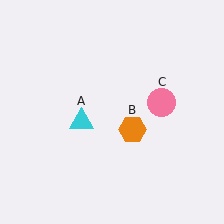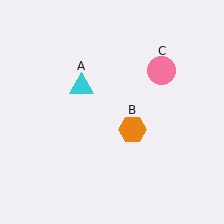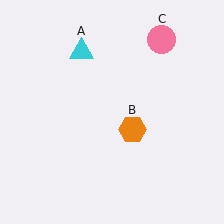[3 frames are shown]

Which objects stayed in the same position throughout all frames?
Orange hexagon (object B) remained stationary.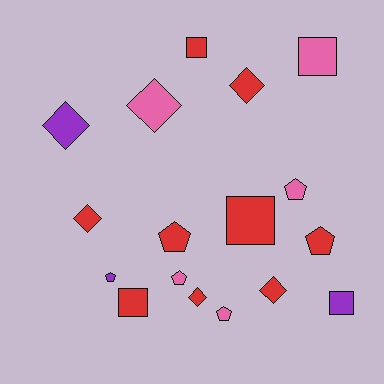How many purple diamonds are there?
There is 1 purple diamond.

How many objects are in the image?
There are 17 objects.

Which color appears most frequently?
Red, with 9 objects.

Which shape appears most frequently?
Pentagon, with 6 objects.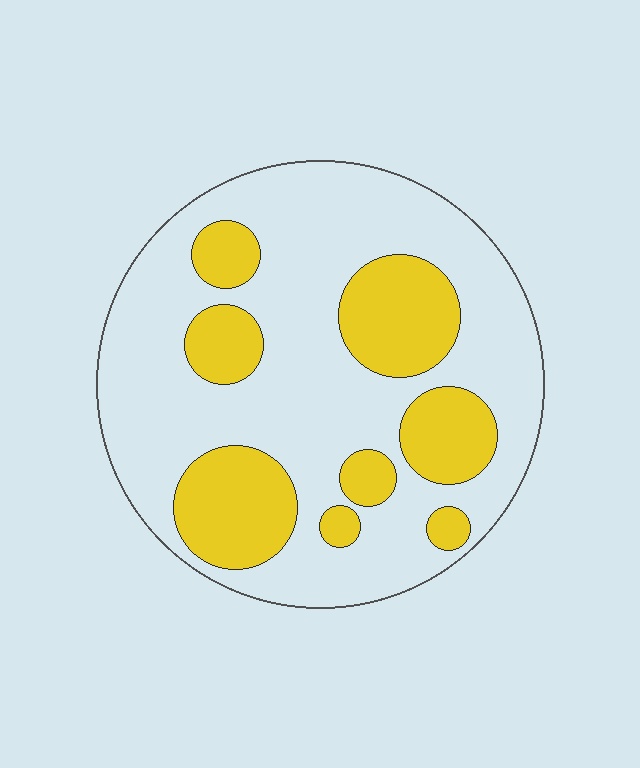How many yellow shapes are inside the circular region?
8.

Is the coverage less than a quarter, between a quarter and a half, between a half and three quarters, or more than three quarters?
Between a quarter and a half.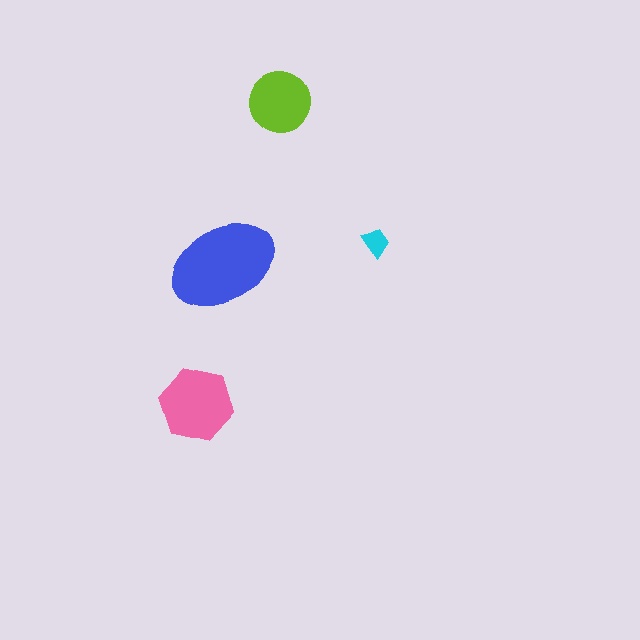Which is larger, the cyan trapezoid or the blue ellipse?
The blue ellipse.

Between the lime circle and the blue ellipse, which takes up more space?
The blue ellipse.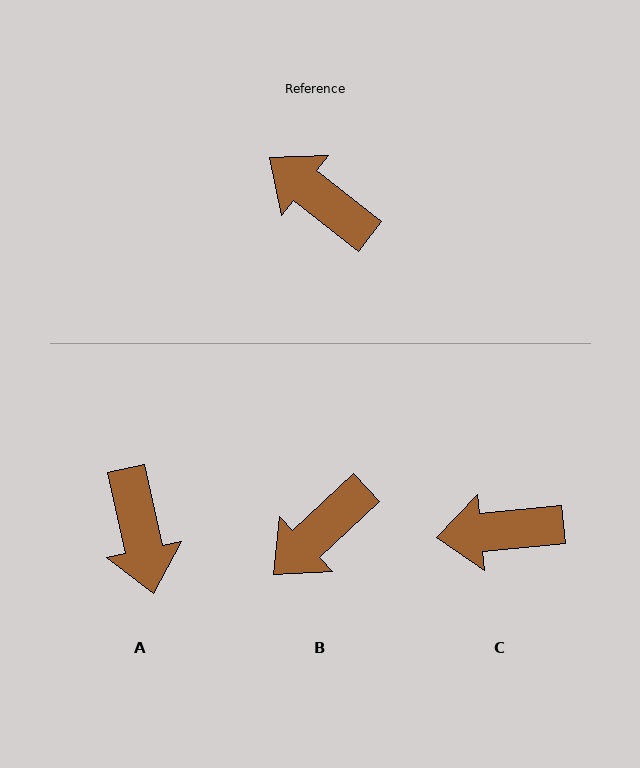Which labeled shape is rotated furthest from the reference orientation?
A, about 141 degrees away.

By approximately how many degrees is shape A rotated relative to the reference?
Approximately 141 degrees counter-clockwise.